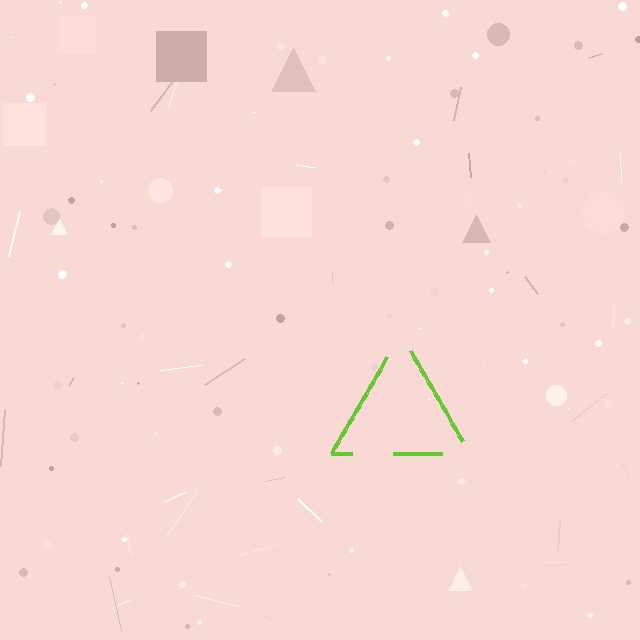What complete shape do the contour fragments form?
The contour fragments form a triangle.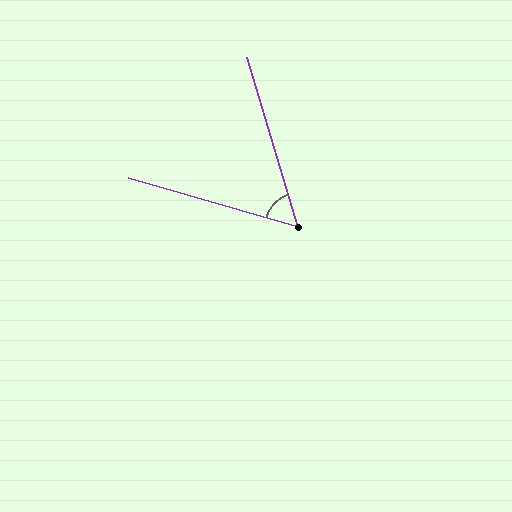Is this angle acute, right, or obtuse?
It is acute.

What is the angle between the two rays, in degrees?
Approximately 57 degrees.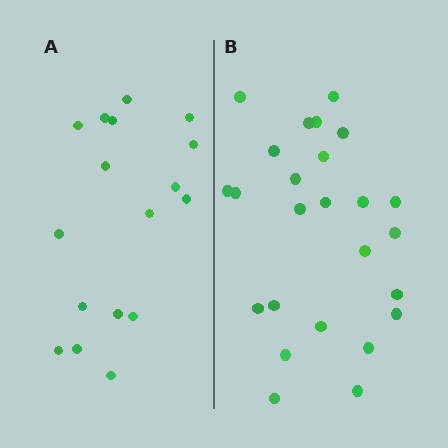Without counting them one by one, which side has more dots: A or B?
Region B (the right region) has more dots.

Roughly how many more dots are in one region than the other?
Region B has roughly 8 or so more dots than region A.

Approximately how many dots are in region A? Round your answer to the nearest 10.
About 20 dots. (The exact count is 17, which rounds to 20.)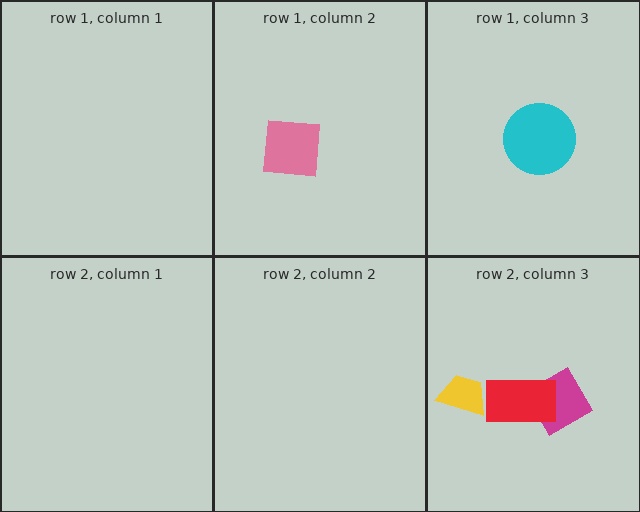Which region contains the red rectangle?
The row 2, column 3 region.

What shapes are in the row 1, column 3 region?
The cyan circle.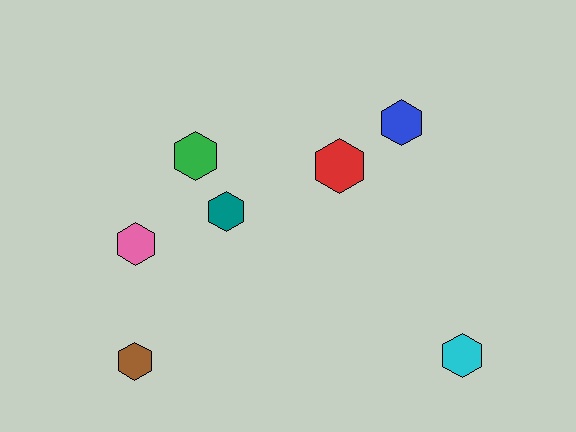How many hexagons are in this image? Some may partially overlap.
There are 7 hexagons.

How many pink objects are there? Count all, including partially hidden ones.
There is 1 pink object.